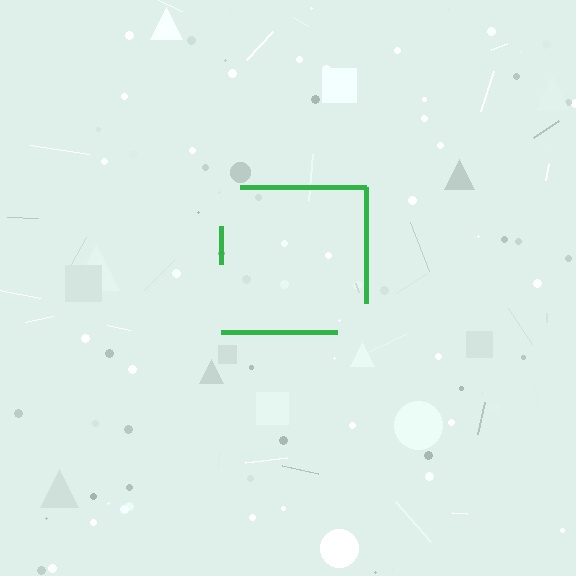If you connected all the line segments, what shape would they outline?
They would outline a square.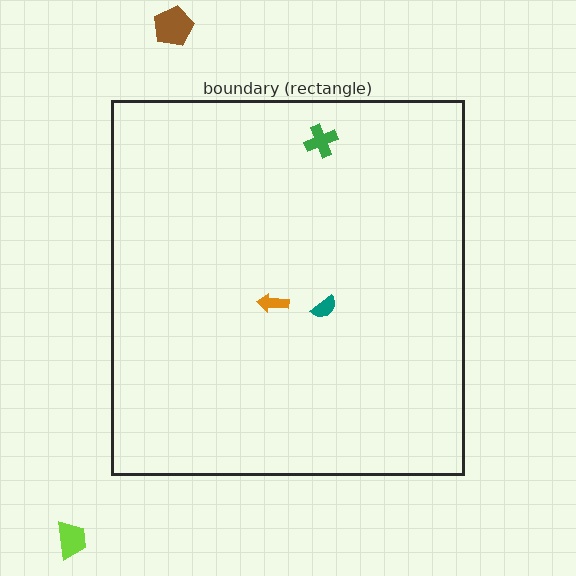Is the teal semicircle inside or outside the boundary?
Inside.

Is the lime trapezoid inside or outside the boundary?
Outside.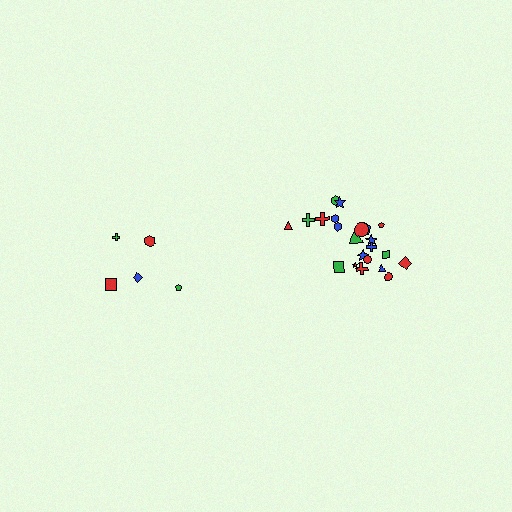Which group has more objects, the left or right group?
The right group.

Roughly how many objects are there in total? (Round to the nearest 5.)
Roughly 25 objects in total.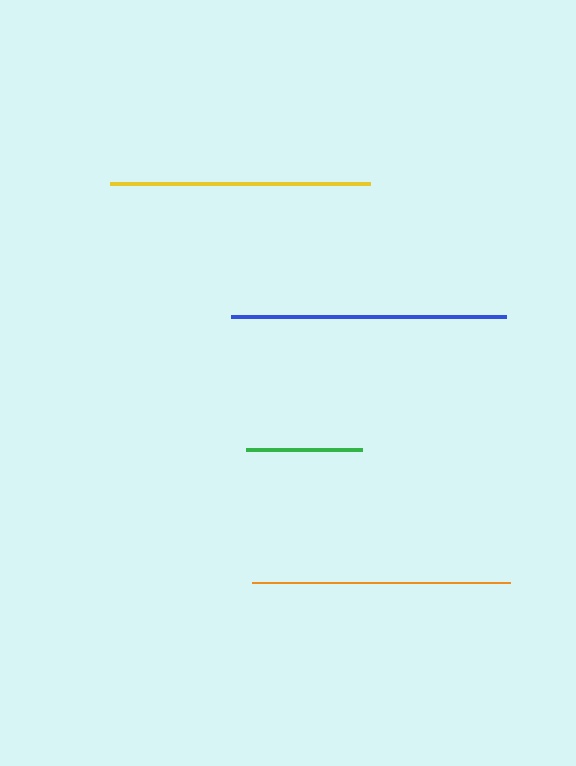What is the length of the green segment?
The green segment is approximately 117 pixels long.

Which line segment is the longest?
The blue line is the longest at approximately 274 pixels.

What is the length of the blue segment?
The blue segment is approximately 274 pixels long.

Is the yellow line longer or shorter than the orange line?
The yellow line is longer than the orange line.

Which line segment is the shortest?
The green line is the shortest at approximately 117 pixels.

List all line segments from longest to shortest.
From longest to shortest: blue, yellow, orange, green.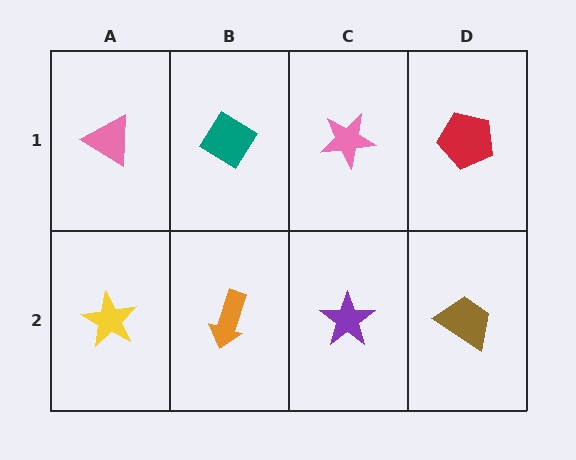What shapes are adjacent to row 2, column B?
A teal diamond (row 1, column B), a yellow star (row 2, column A), a purple star (row 2, column C).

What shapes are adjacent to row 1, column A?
A yellow star (row 2, column A), a teal diamond (row 1, column B).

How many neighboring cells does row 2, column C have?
3.